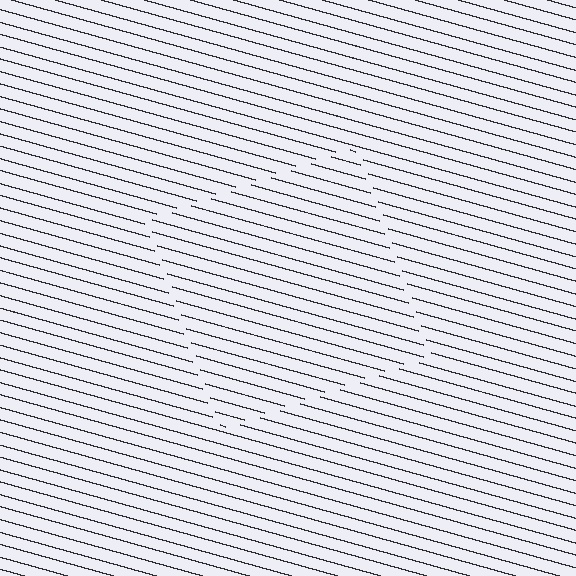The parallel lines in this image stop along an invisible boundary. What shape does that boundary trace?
An illusory square. The interior of the shape contains the same grating, shifted by half a period — the contour is defined by the phase discontinuity where line-ends from the inner and outer gratings abut.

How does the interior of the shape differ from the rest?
The interior of the shape contains the same grating, shifted by half a period — the contour is defined by the phase discontinuity where line-ends from the inner and outer gratings abut.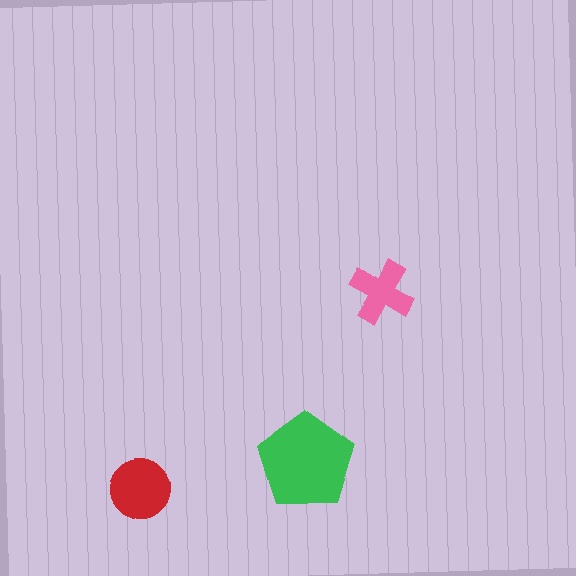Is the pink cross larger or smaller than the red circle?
Smaller.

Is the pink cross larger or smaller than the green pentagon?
Smaller.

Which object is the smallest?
The pink cross.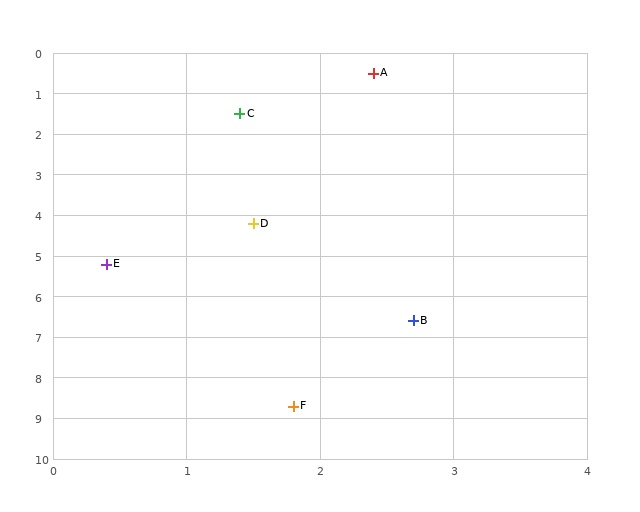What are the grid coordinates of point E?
Point E is at approximately (0.4, 5.2).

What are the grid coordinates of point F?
Point F is at approximately (1.8, 8.7).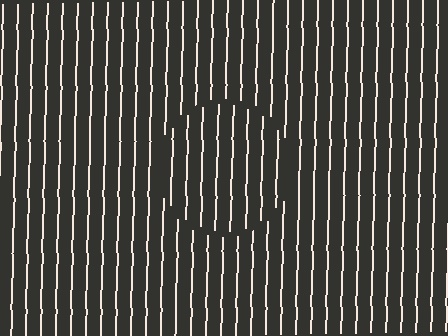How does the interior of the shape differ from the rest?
The interior of the shape contains the same grating, shifted by half a period — the contour is defined by the phase discontinuity where line-ends from the inner and outer gratings abut.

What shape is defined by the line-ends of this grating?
An illusory circle. The interior of the shape contains the same grating, shifted by half a period — the contour is defined by the phase discontinuity where line-ends from the inner and outer gratings abut.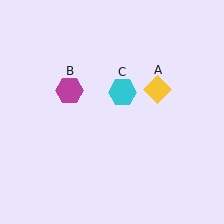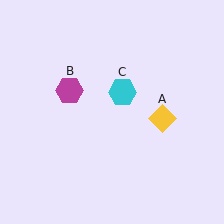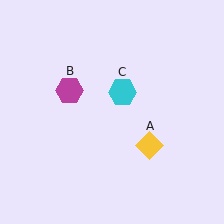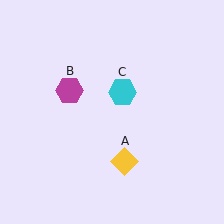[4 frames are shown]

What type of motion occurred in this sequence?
The yellow diamond (object A) rotated clockwise around the center of the scene.